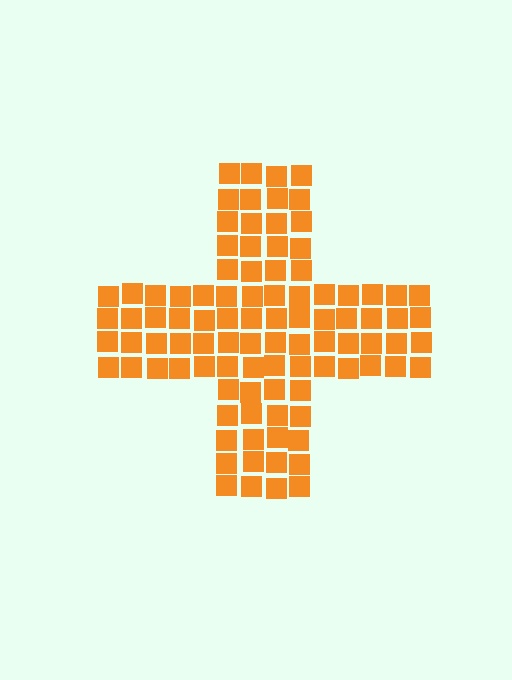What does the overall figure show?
The overall figure shows a cross.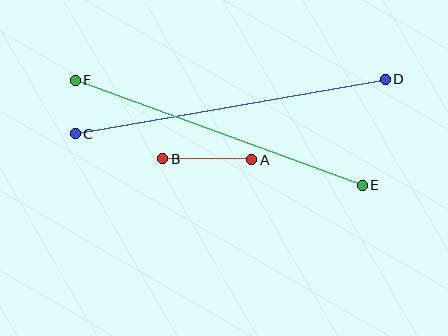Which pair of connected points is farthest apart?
Points C and D are farthest apart.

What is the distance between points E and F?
The distance is approximately 306 pixels.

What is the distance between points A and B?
The distance is approximately 89 pixels.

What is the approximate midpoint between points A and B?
The midpoint is at approximately (207, 159) pixels.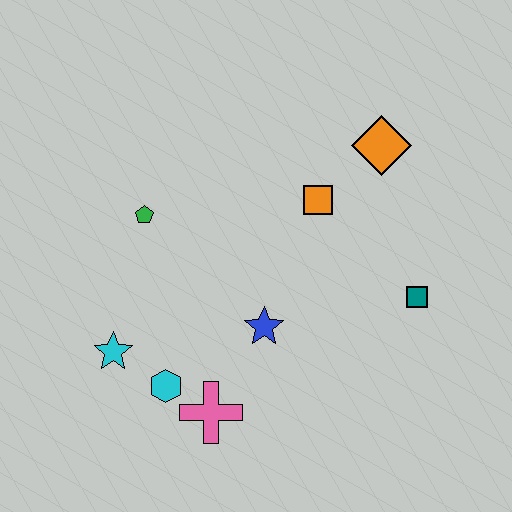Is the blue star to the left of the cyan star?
No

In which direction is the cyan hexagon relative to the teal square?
The cyan hexagon is to the left of the teal square.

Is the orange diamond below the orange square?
No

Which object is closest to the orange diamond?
The orange square is closest to the orange diamond.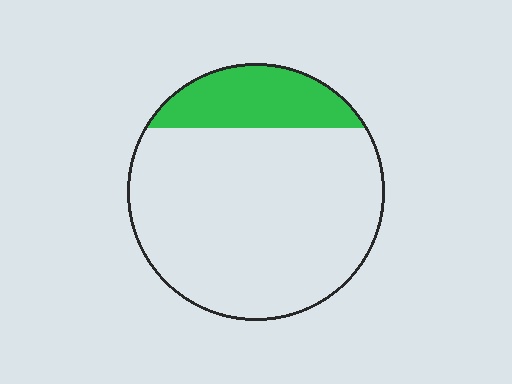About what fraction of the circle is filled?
About one fifth (1/5).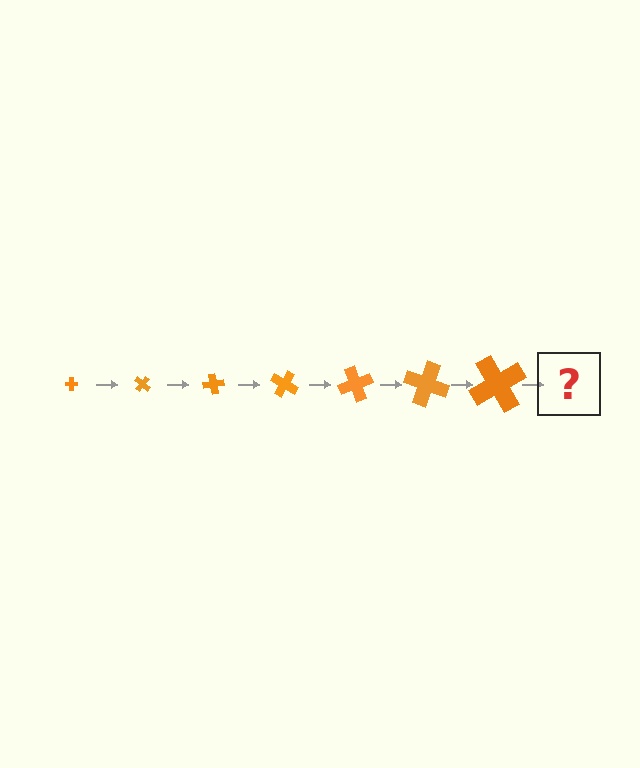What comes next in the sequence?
The next element should be a cross, larger than the previous one and rotated 280 degrees from the start.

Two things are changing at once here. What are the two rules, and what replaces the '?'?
The two rules are that the cross grows larger each step and it rotates 40 degrees each step. The '?' should be a cross, larger than the previous one and rotated 280 degrees from the start.